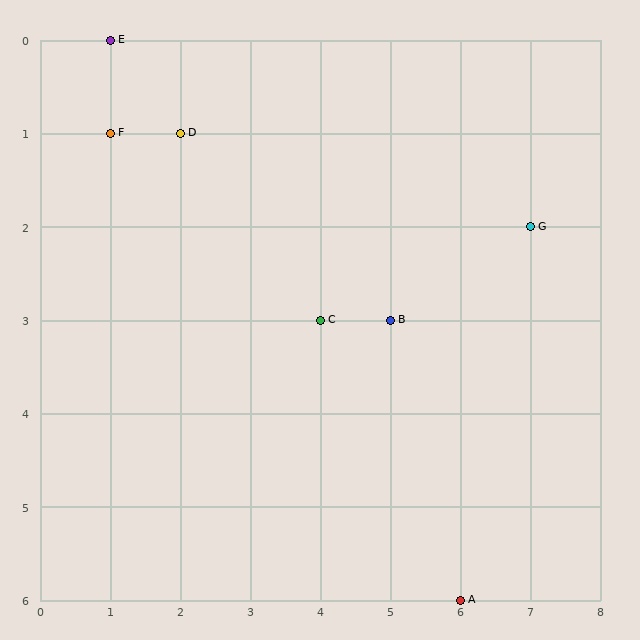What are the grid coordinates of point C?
Point C is at grid coordinates (4, 3).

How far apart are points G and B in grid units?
Points G and B are 2 columns and 1 row apart (about 2.2 grid units diagonally).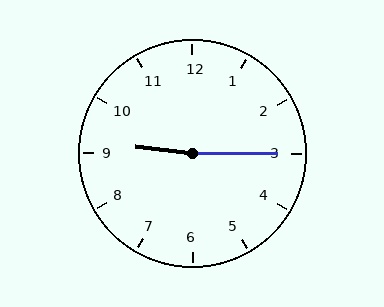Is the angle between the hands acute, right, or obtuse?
It is obtuse.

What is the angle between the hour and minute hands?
Approximately 172 degrees.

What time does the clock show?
9:15.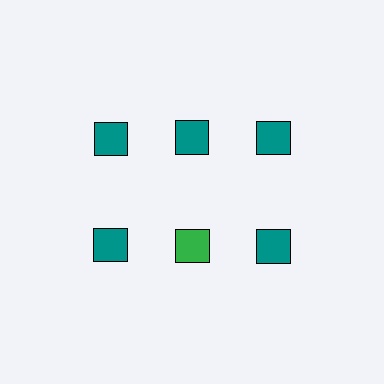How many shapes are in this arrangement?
There are 6 shapes arranged in a grid pattern.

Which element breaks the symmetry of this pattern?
The green square in the second row, second from left column breaks the symmetry. All other shapes are teal squares.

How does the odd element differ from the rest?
It has a different color: green instead of teal.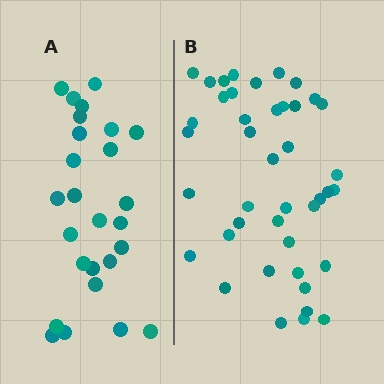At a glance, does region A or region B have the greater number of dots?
Region B (the right region) has more dots.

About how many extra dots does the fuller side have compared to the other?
Region B has approximately 15 more dots than region A.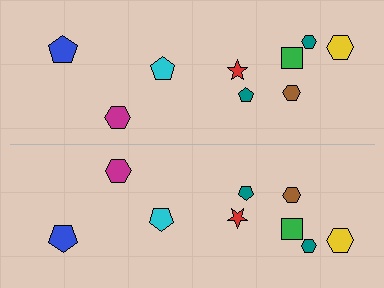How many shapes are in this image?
There are 18 shapes in this image.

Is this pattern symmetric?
Yes, this pattern has bilateral (reflection) symmetry.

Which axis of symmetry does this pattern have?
The pattern has a horizontal axis of symmetry running through the center of the image.